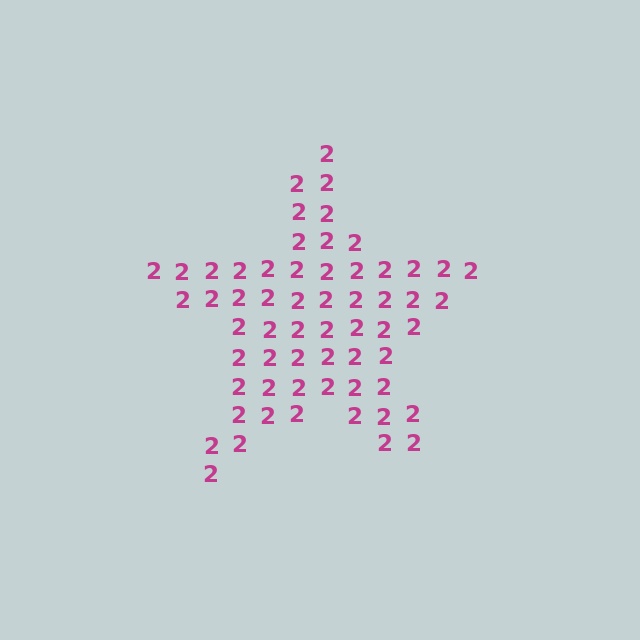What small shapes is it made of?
It is made of small digit 2's.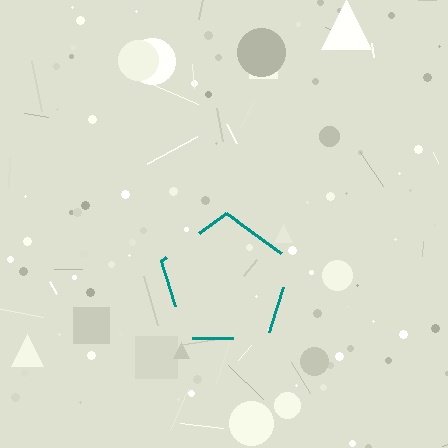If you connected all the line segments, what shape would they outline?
They would outline a pentagon.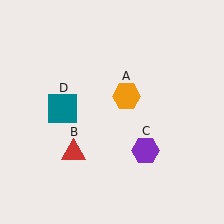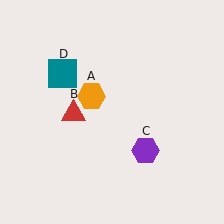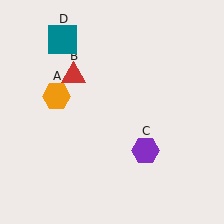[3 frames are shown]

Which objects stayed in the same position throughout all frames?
Purple hexagon (object C) remained stationary.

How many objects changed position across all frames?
3 objects changed position: orange hexagon (object A), red triangle (object B), teal square (object D).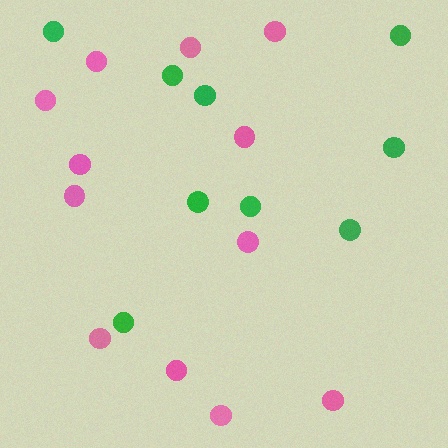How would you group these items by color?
There are 2 groups: one group of pink circles (12) and one group of green circles (9).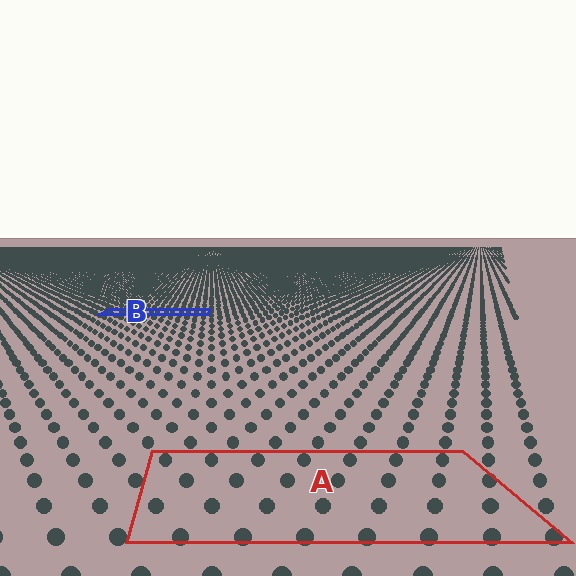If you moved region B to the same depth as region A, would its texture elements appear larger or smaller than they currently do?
They would appear larger. At a closer depth, the same texture elements are projected at a bigger on-screen size.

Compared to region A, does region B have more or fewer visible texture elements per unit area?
Region B has more texture elements per unit area — they are packed more densely because it is farther away.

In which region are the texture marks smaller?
The texture marks are smaller in region B, because it is farther away.